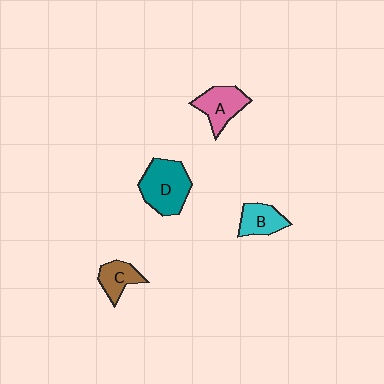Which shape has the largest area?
Shape D (teal).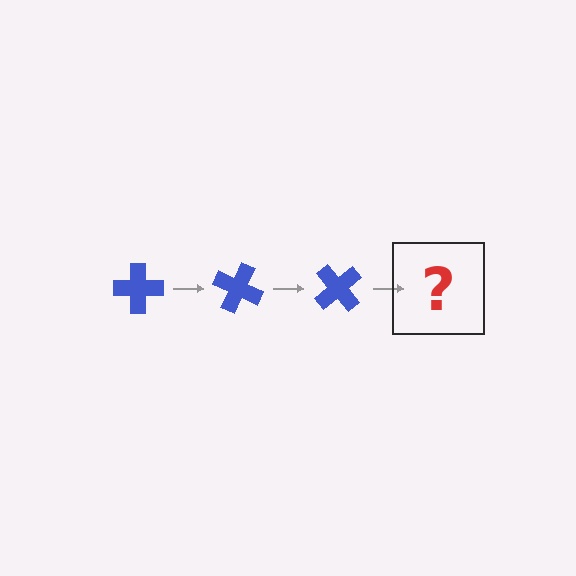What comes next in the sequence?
The next element should be a blue cross rotated 75 degrees.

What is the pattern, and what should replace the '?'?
The pattern is that the cross rotates 25 degrees each step. The '?' should be a blue cross rotated 75 degrees.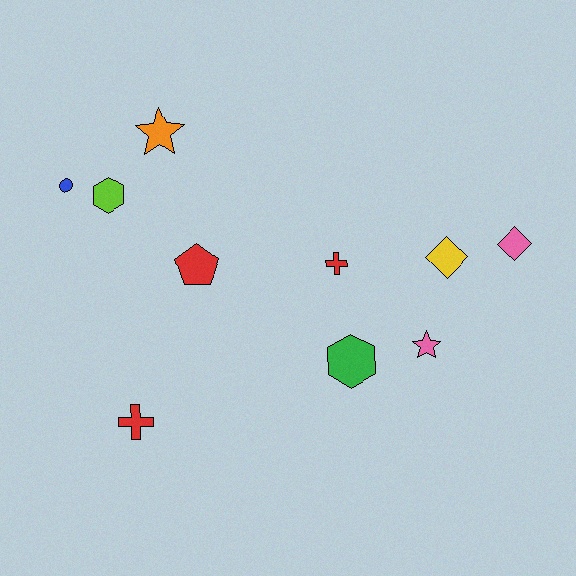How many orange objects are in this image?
There is 1 orange object.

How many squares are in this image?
There are no squares.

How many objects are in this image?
There are 10 objects.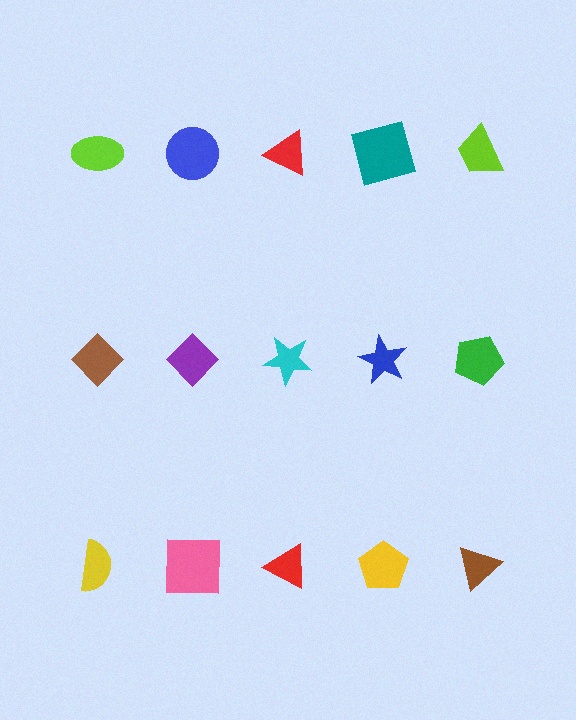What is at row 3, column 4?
A yellow pentagon.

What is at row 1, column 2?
A blue circle.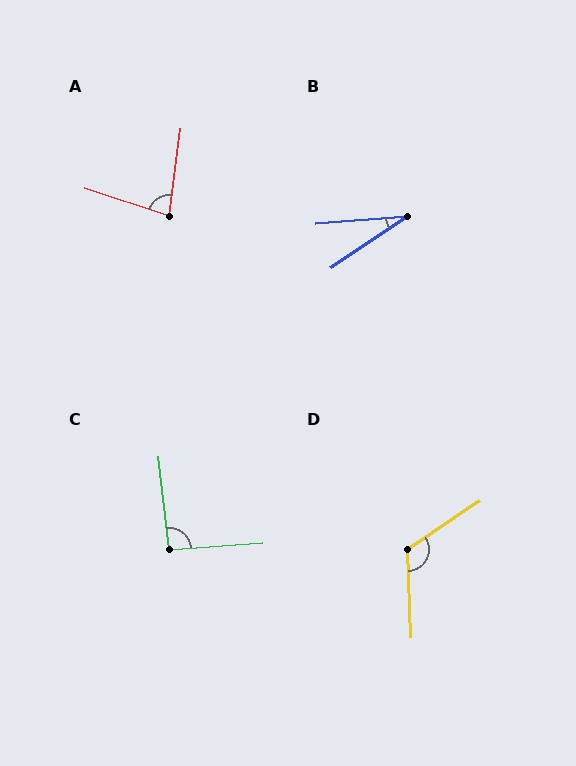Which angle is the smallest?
B, at approximately 29 degrees.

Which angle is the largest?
D, at approximately 122 degrees.